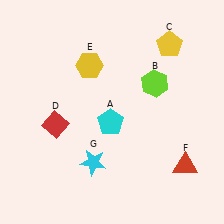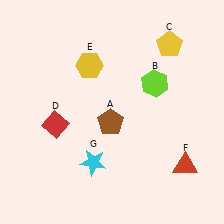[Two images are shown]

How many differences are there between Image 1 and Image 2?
There is 1 difference between the two images.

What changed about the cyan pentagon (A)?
In Image 1, A is cyan. In Image 2, it changed to brown.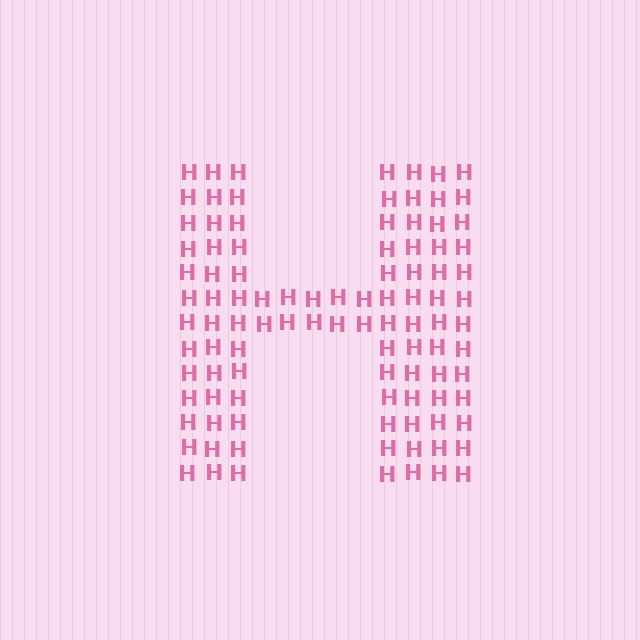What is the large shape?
The large shape is the letter H.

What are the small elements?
The small elements are letter H's.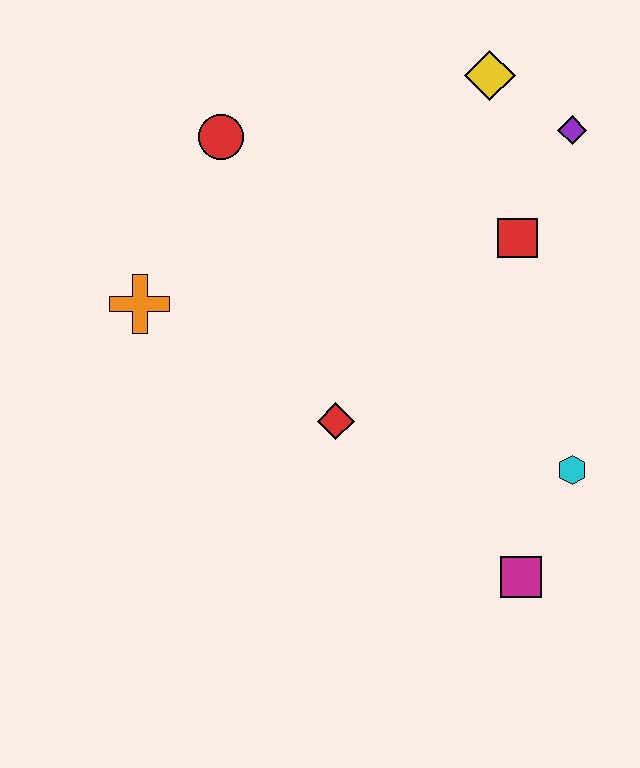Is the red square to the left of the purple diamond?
Yes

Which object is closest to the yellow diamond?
The purple diamond is closest to the yellow diamond.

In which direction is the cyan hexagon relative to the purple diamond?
The cyan hexagon is below the purple diamond.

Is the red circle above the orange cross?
Yes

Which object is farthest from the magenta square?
The red circle is farthest from the magenta square.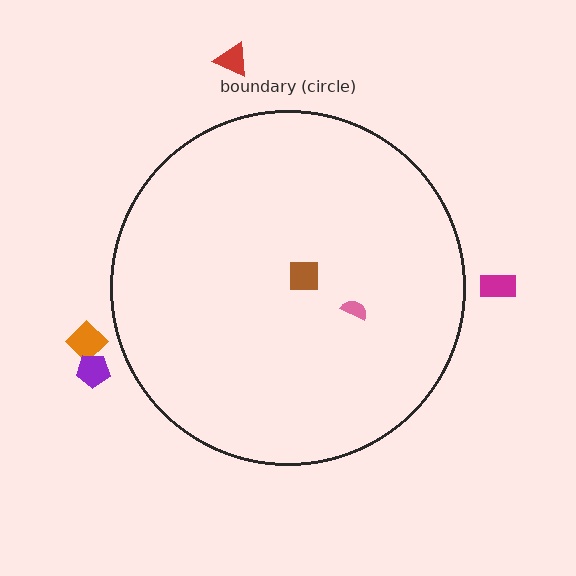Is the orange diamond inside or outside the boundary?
Outside.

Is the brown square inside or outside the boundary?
Inside.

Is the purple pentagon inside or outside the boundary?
Outside.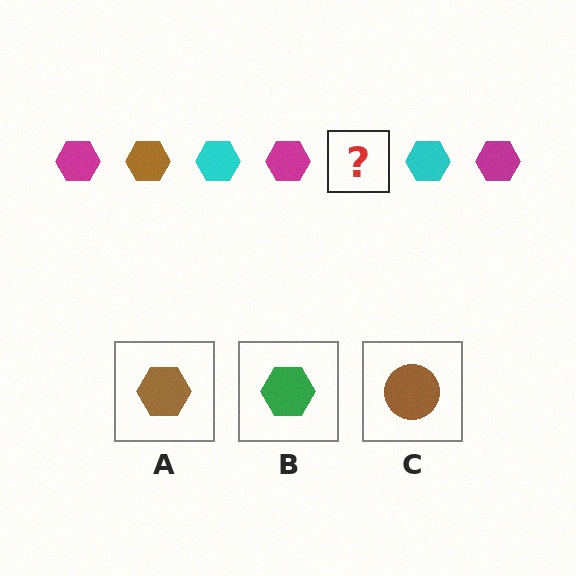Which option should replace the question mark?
Option A.